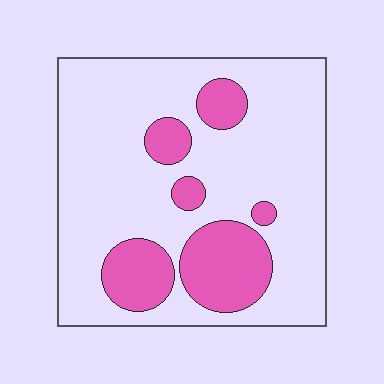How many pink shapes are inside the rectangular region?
6.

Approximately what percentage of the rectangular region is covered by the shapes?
Approximately 25%.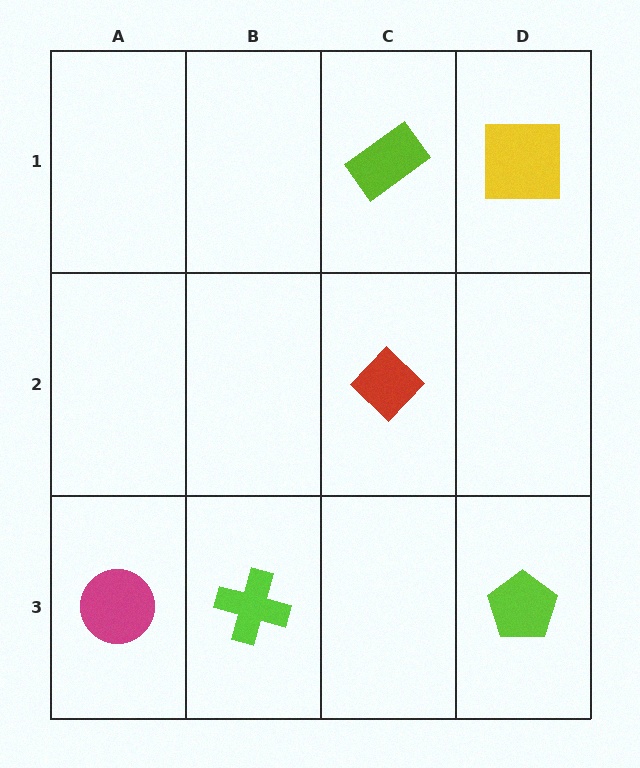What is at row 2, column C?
A red diamond.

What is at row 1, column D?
A yellow square.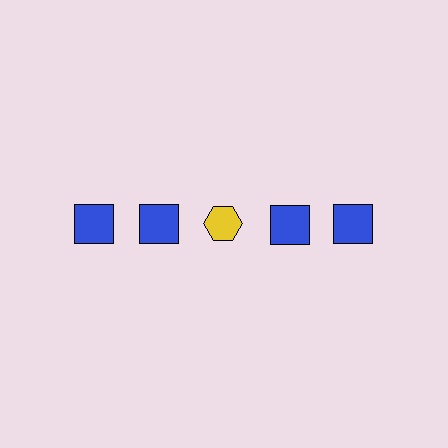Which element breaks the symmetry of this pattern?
The yellow hexagon in the top row, center column breaks the symmetry. All other shapes are blue squares.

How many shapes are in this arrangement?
There are 5 shapes arranged in a grid pattern.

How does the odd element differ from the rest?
It differs in both color (yellow instead of blue) and shape (hexagon instead of square).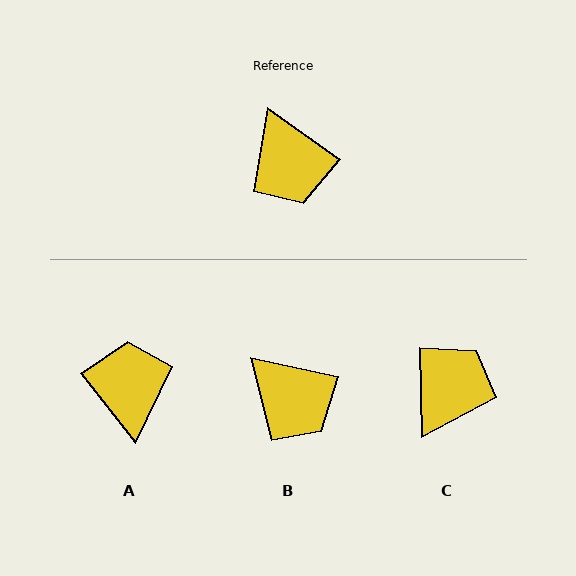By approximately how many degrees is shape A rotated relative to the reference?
Approximately 164 degrees counter-clockwise.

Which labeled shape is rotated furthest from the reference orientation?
A, about 164 degrees away.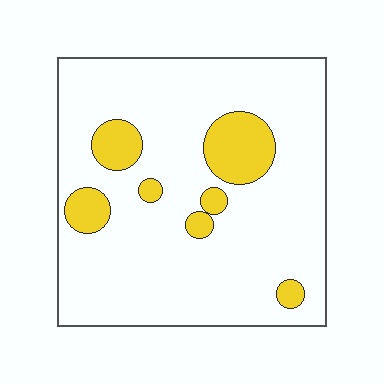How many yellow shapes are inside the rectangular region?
7.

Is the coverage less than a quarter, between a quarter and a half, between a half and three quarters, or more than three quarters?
Less than a quarter.